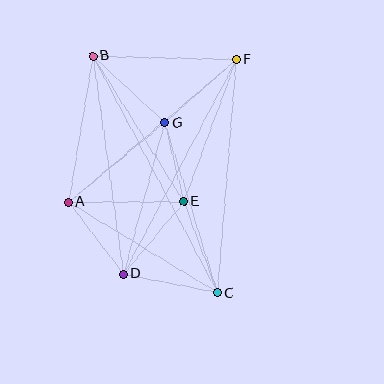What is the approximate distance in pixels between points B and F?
The distance between B and F is approximately 143 pixels.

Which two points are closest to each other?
Points E and G are closest to each other.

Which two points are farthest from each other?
Points B and C are farthest from each other.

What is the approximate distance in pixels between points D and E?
The distance between D and E is approximately 94 pixels.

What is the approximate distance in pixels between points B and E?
The distance between B and E is approximately 172 pixels.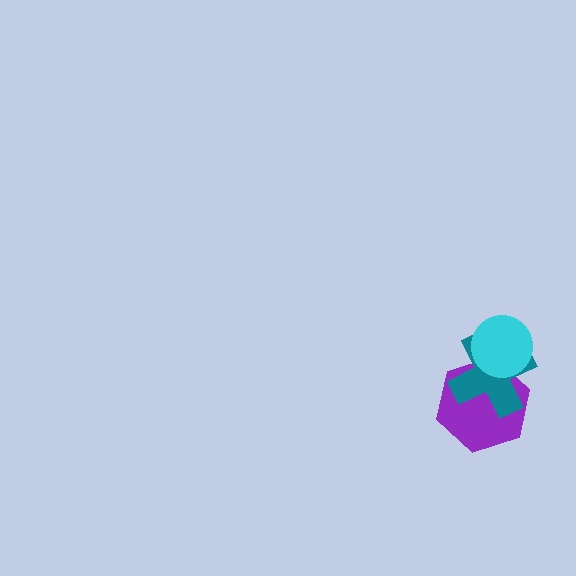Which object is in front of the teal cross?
The cyan circle is in front of the teal cross.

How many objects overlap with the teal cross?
2 objects overlap with the teal cross.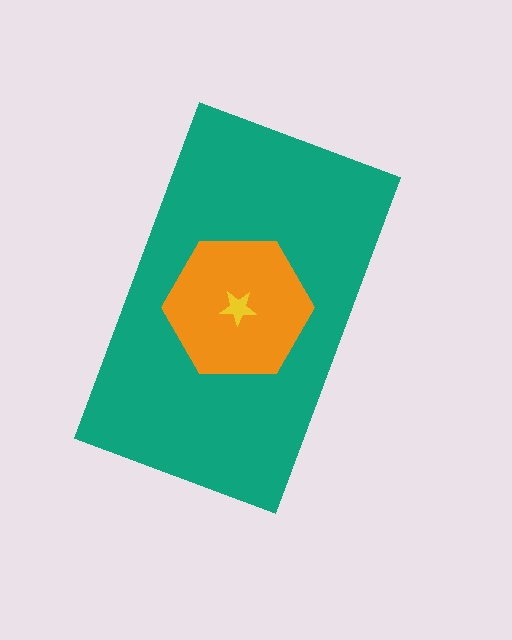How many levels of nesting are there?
3.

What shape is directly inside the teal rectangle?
The orange hexagon.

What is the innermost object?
The yellow star.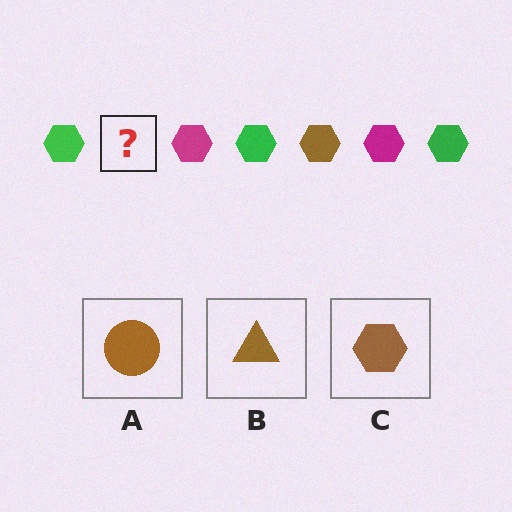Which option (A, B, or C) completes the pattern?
C.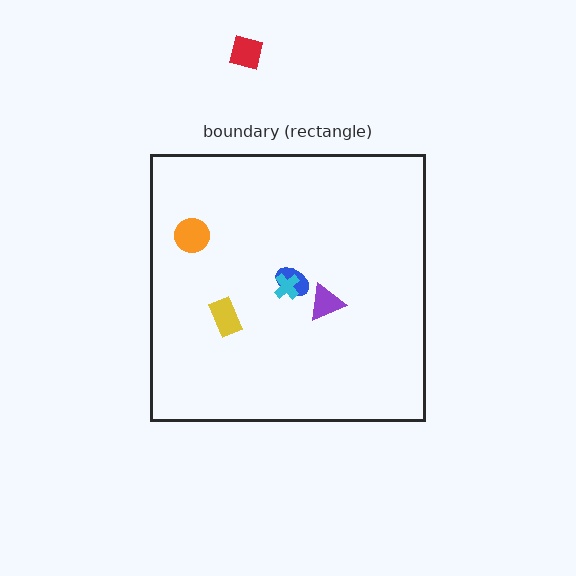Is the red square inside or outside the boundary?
Outside.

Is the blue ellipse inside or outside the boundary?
Inside.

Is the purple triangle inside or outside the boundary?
Inside.